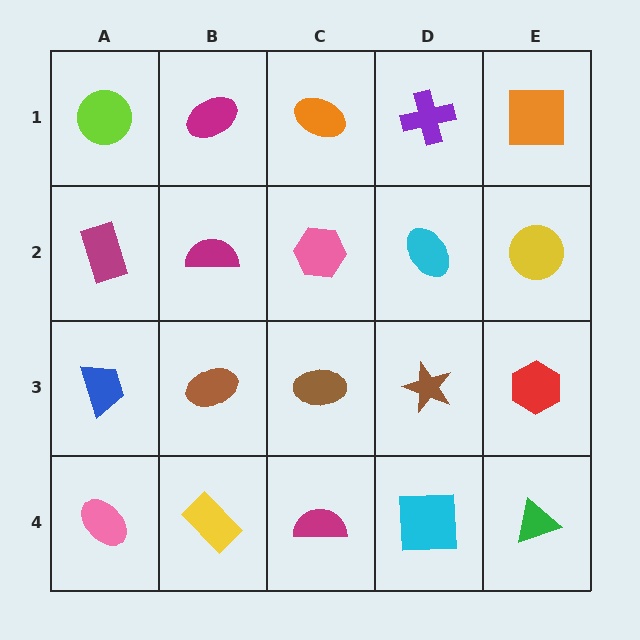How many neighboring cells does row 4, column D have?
3.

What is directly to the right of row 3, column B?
A brown ellipse.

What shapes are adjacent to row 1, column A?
A magenta rectangle (row 2, column A), a magenta ellipse (row 1, column B).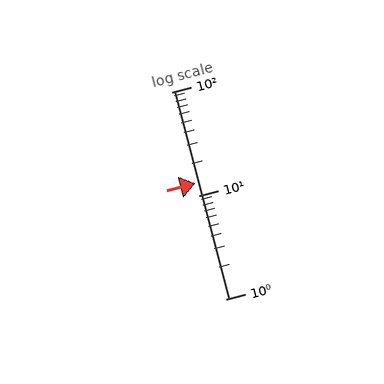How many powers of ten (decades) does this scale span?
The scale spans 2 decades, from 1 to 100.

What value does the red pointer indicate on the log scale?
The pointer indicates approximately 13.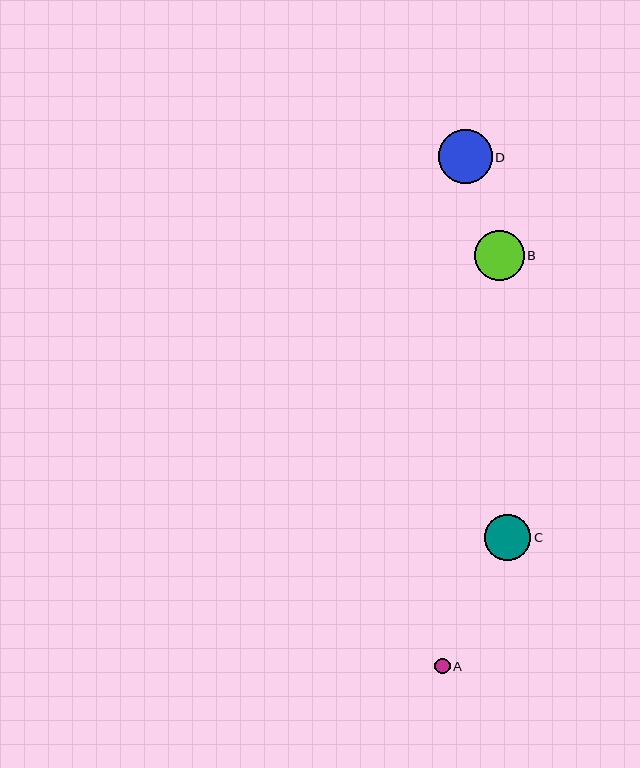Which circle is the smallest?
Circle A is the smallest with a size of approximately 16 pixels.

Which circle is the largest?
Circle D is the largest with a size of approximately 54 pixels.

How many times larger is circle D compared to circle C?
Circle D is approximately 1.2 times the size of circle C.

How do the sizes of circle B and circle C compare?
Circle B and circle C are approximately the same size.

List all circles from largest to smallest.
From largest to smallest: D, B, C, A.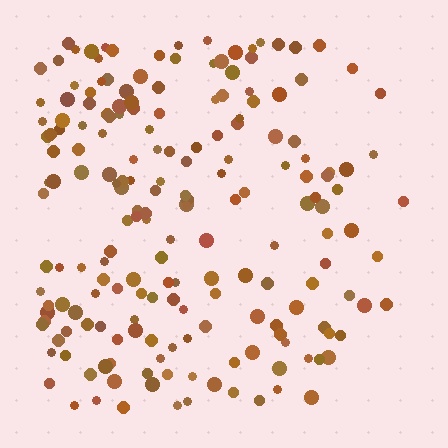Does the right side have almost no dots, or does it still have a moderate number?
Still a moderate number, just noticeably fewer than the left.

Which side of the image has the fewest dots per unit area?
The right.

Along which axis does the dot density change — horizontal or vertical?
Horizontal.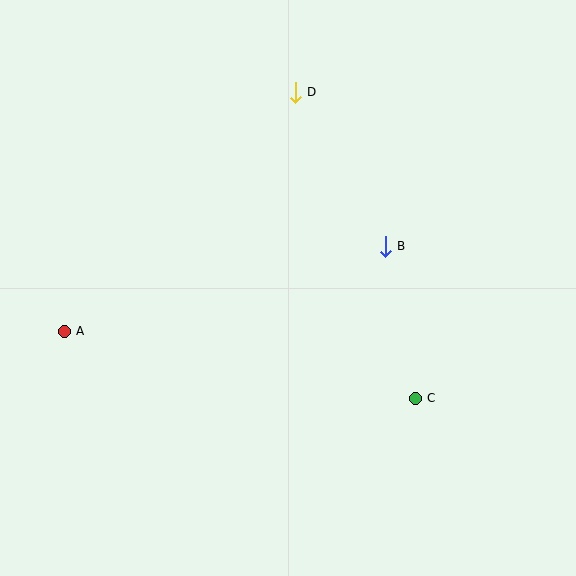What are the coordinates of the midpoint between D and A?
The midpoint between D and A is at (180, 212).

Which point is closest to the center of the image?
Point B at (385, 246) is closest to the center.